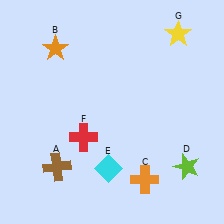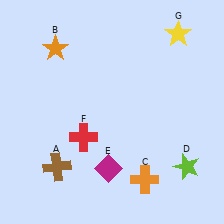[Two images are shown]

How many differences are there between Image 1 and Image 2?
There is 1 difference between the two images.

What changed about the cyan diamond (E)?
In Image 1, E is cyan. In Image 2, it changed to magenta.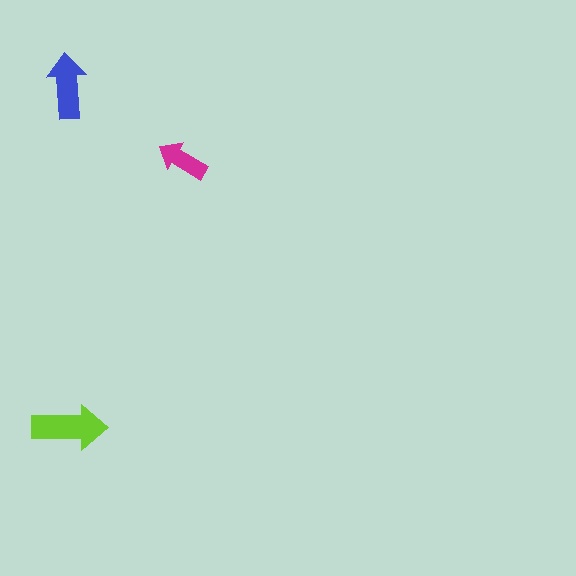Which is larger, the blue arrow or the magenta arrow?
The blue one.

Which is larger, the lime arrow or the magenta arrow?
The lime one.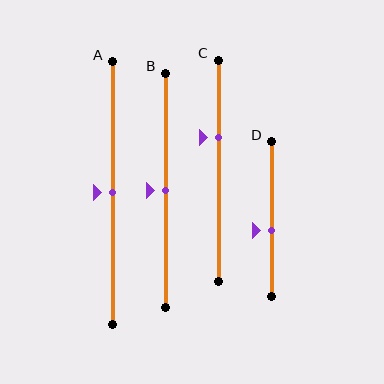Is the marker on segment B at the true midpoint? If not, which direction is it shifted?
Yes, the marker on segment B is at the true midpoint.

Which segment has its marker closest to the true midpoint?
Segment A has its marker closest to the true midpoint.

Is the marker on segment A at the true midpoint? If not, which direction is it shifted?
Yes, the marker on segment A is at the true midpoint.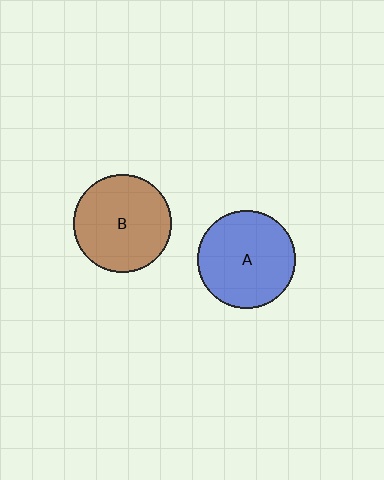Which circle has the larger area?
Circle B (brown).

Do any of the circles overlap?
No, none of the circles overlap.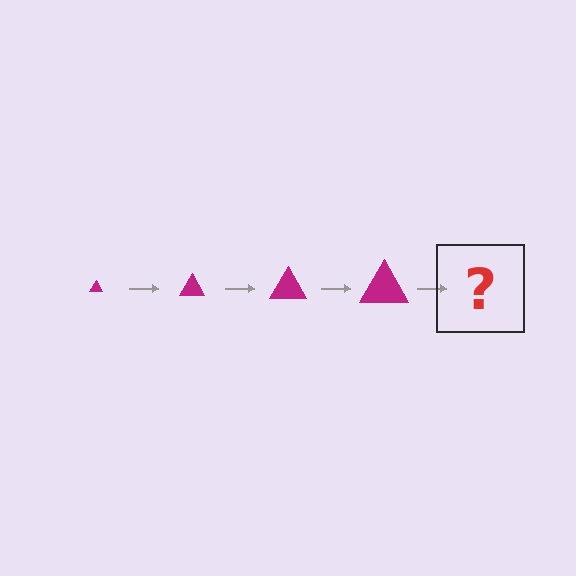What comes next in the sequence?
The next element should be a magenta triangle, larger than the previous one.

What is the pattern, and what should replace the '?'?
The pattern is that the triangle gets progressively larger each step. The '?' should be a magenta triangle, larger than the previous one.